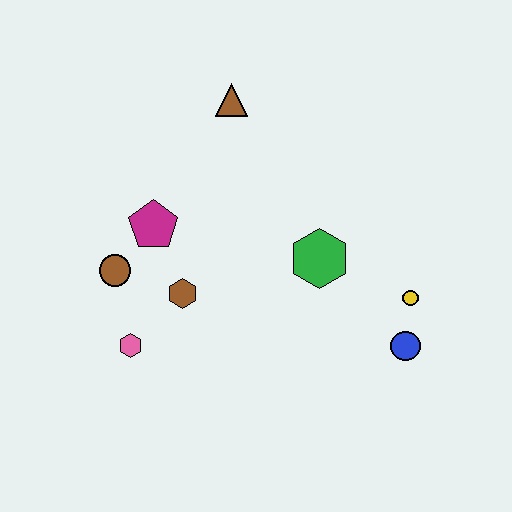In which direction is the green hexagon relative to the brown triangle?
The green hexagon is below the brown triangle.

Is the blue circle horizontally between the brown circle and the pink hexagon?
No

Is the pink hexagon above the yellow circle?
No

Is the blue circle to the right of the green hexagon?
Yes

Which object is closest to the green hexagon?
The yellow circle is closest to the green hexagon.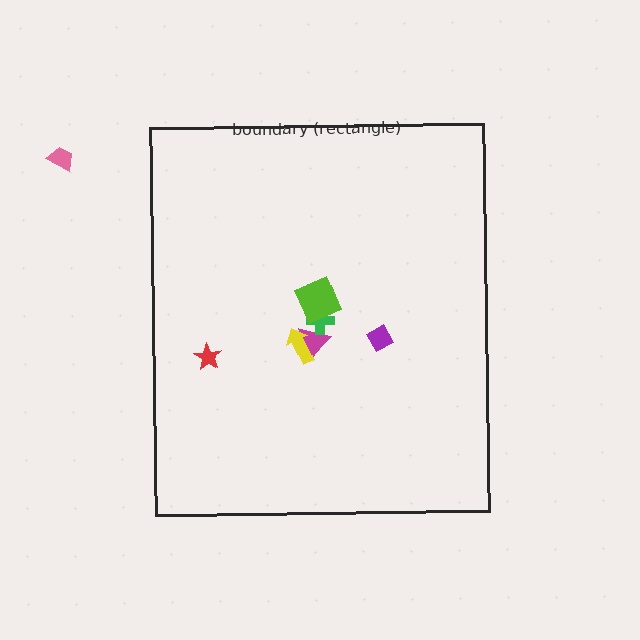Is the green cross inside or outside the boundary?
Inside.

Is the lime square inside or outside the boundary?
Inside.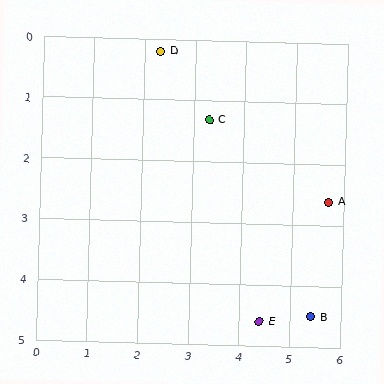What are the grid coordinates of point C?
Point C is at approximately (3.3, 1.3).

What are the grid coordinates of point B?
Point B is at approximately (5.4, 4.5).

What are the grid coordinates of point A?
Point A is at approximately (5.7, 2.6).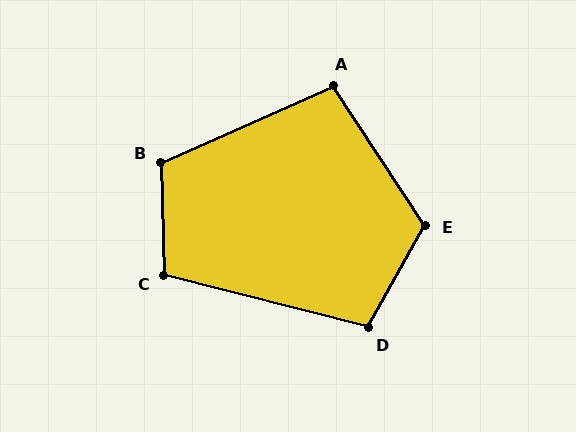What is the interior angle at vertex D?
Approximately 105 degrees (obtuse).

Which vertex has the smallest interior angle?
A, at approximately 99 degrees.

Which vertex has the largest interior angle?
E, at approximately 118 degrees.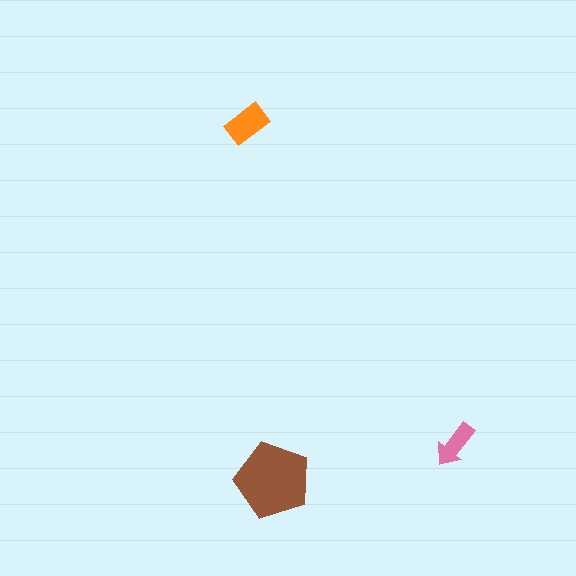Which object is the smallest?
The pink arrow.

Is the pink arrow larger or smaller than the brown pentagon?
Smaller.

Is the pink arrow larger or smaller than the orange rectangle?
Smaller.